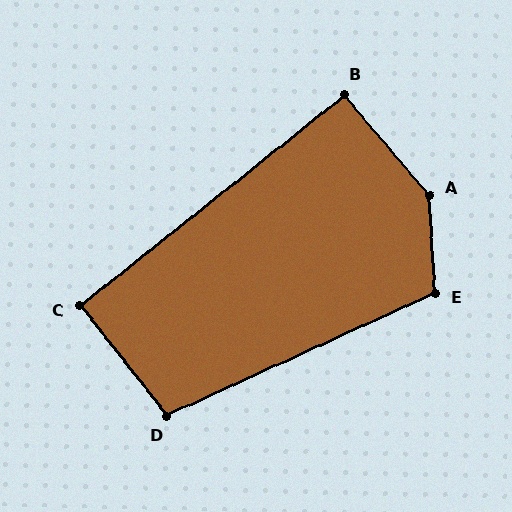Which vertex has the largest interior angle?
A, at approximately 143 degrees.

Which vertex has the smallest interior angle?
C, at approximately 90 degrees.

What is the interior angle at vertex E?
Approximately 111 degrees (obtuse).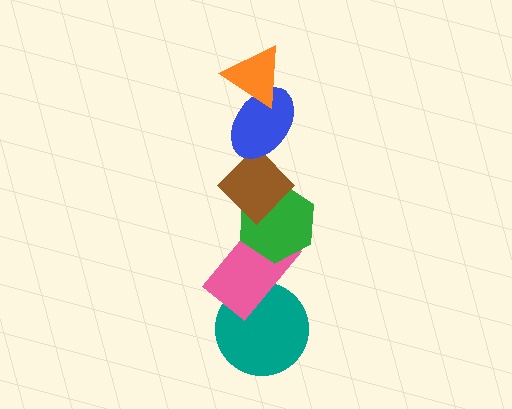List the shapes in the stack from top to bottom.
From top to bottom: the orange triangle, the blue ellipse, the brown diamond, the green hexagon, the pink rectangle, the teal circle.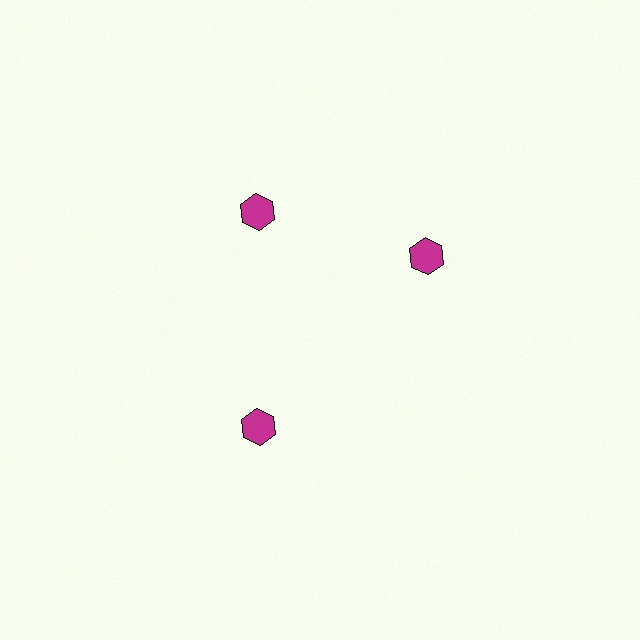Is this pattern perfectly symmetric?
No. The 3 magenta hexagons are arranged in a ring, but one element near the 3 o'clock position is rotated out of alignment along the ring, breaking the 3-fold rotational symmetry.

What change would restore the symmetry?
The symmetry would be restored by rotating it back into even spacing with its neighbors so that all 3 hexagons sit at equal angles and equal distance from the center.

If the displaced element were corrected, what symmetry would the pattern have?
It would have 3-fold rotational symmetry — the pattern would map onto itself every 120 degrees.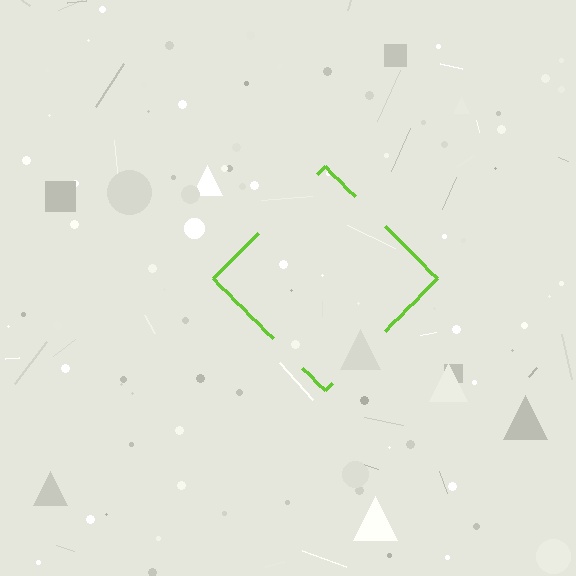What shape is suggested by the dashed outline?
The dashed outline suggests a diamond.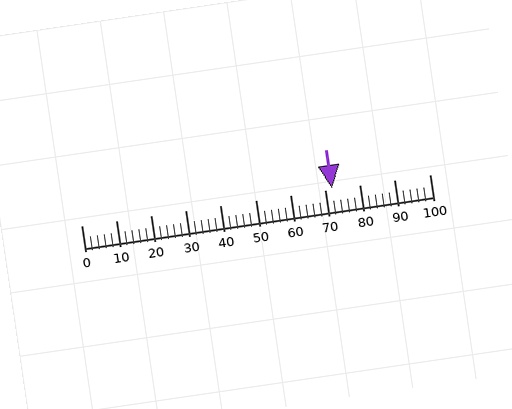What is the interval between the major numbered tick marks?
The major tick marks are spaced 10 units apart.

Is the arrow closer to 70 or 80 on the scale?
The arrow is closer to 70.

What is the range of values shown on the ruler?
The ruler shows values from 0 to 100.